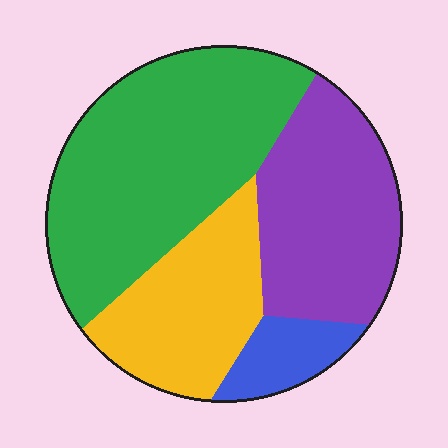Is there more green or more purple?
Green.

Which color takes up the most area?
Green, at roughly 40%.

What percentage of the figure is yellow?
Yellow takes up about one fifth (1/5) of the figure.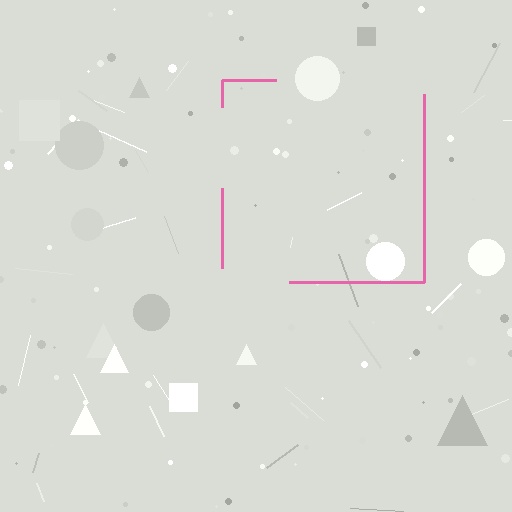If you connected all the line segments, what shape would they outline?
They would outline a square.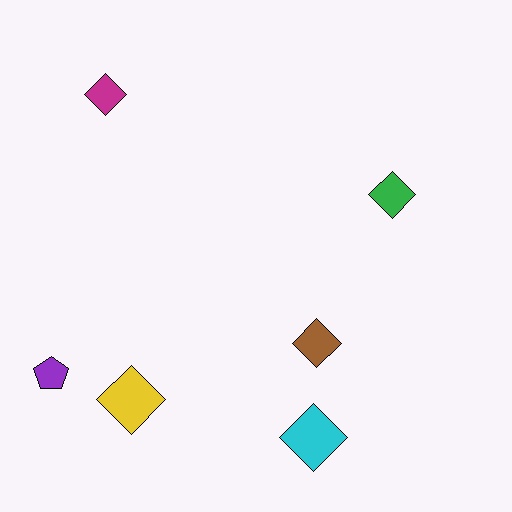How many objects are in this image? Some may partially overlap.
There are 6 objects.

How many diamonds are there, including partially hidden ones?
There are 5 diamonds.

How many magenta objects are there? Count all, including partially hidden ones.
There is 1 magenta object.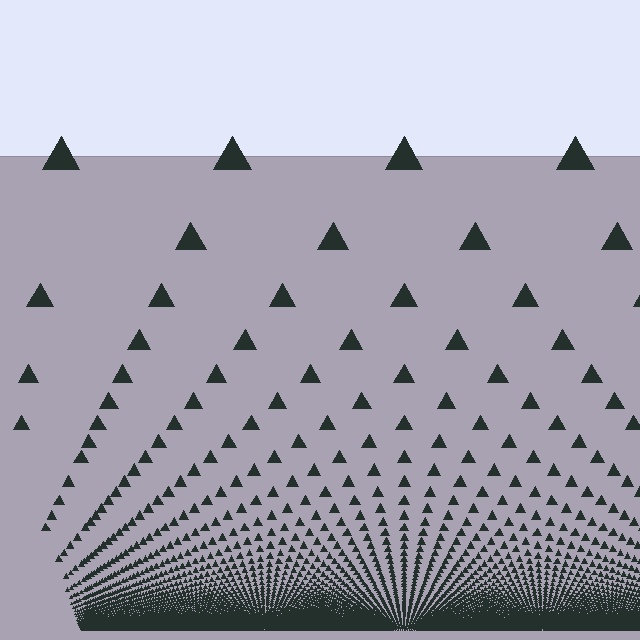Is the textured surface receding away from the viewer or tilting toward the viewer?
The surface appears to tilt toward the viewer. Texture elements get larger and sparser toward the top.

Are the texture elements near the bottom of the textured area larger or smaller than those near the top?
Smaller. The gradient is inverted — elements near the bottom are smaller and denser.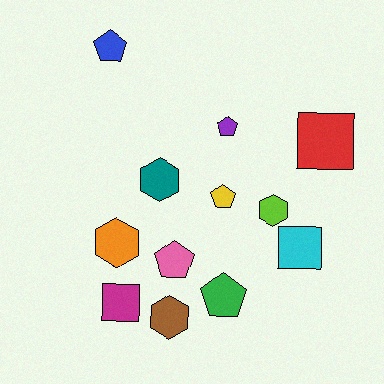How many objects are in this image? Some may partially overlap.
There are 12 objects.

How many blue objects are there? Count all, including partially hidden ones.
There is 1 blue object.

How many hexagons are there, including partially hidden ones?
There are 4 hexagons.